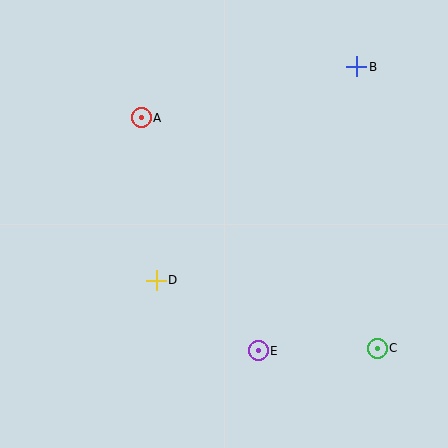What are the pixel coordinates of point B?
Point B is at (357, 67).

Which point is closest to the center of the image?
Point D at (156, 280) is closest to the center.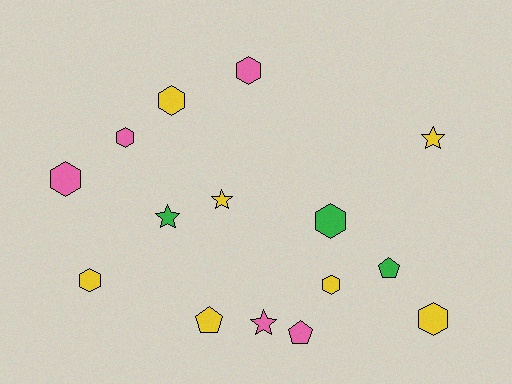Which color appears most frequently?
Yellow, with 7 objects.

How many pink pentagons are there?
There is 1 pink pentagon.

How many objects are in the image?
There are 15 objects.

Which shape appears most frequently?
Hexagon, with 8 objects.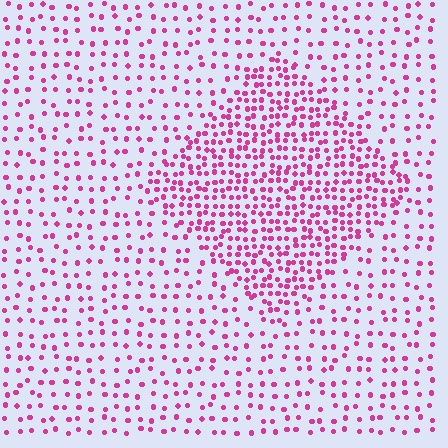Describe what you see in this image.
The image contains small magenta elements arranged at two different densities. A diamond-shaped region is visible where the elements are more densely packed than the surrounding area.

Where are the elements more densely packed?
The elements are more densely packed inside the diamond boundary.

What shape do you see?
I see a diamond.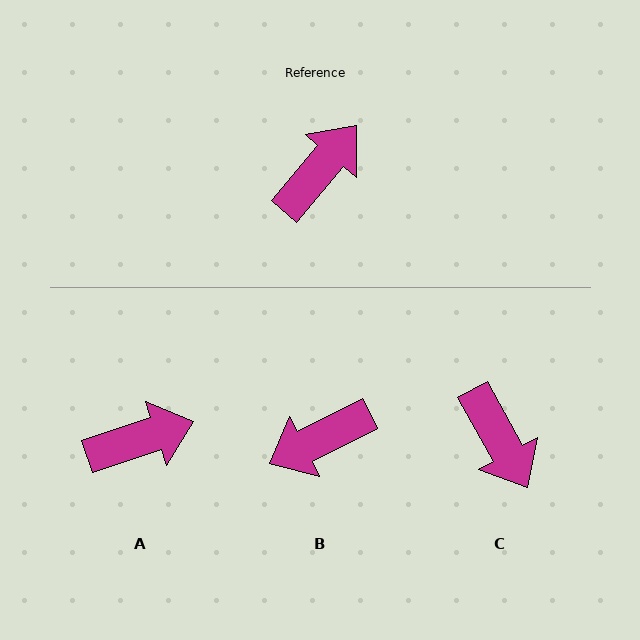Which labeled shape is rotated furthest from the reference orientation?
B, about 156 degrees away.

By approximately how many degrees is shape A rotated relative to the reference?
Approximately 32 degrees clockwise.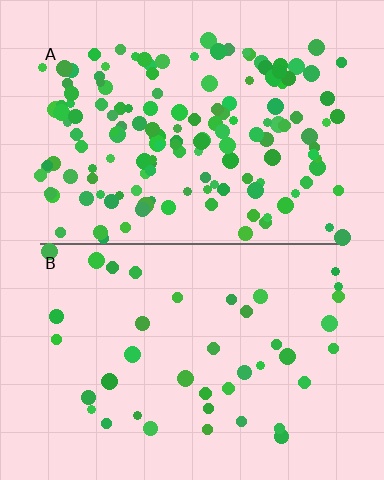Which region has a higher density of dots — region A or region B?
A (the top).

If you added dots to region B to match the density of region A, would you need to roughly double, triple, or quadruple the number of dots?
Approximately quadruple.